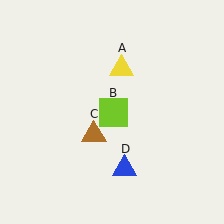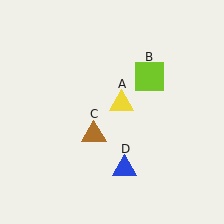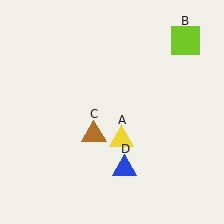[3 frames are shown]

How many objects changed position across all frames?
2 objects changed position: yellow triangle (object A), lime square (object B).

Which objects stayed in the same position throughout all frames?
Brown triangle (object C) and blue triangle (object D) remained stationary.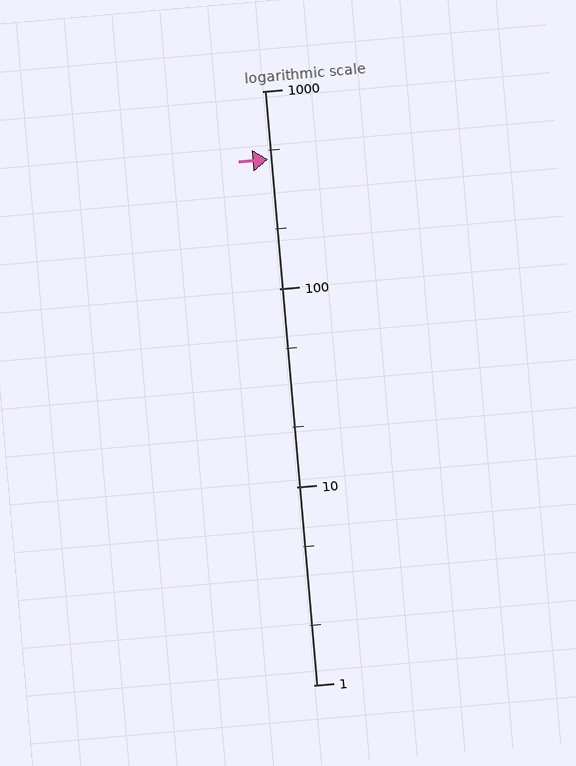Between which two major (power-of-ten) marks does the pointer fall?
The pointer is between 100 and 1000.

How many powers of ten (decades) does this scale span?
The scale spans 3 decades, from 1 to 1000.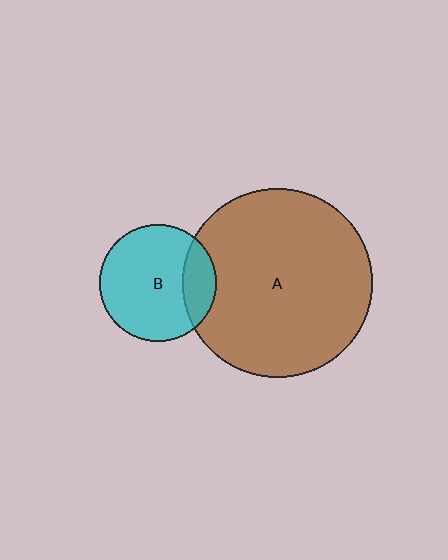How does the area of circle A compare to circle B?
Approximately 2.6 times.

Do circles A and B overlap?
Yes.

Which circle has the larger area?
Circle A (brown).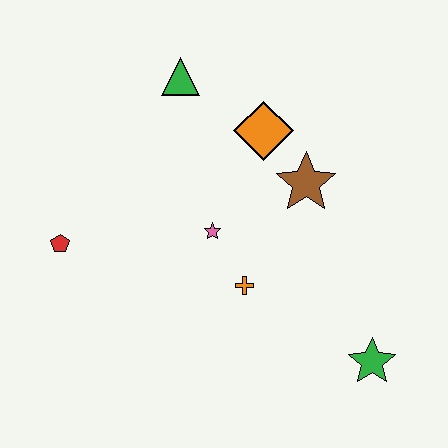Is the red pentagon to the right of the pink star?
No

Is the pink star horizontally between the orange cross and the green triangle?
Yes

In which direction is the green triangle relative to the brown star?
The green triangle is to the left of the brown star.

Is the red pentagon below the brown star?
Yes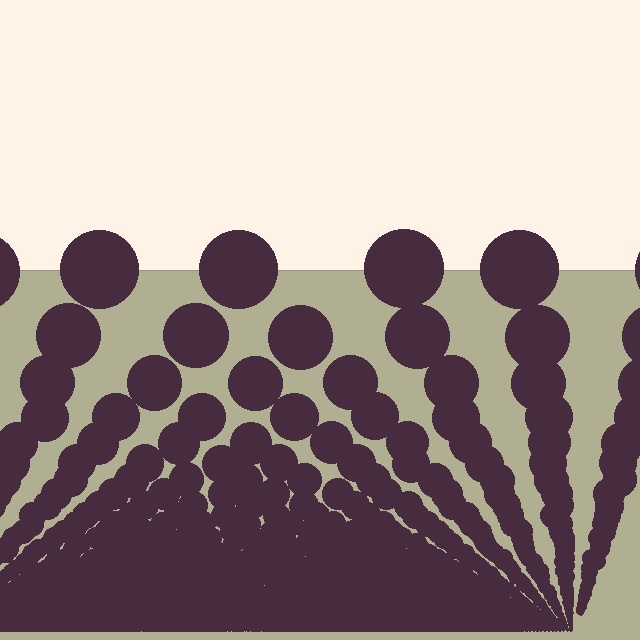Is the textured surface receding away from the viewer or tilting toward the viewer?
The surface appears to tilt toward the viewer. Texture elements get larger and sparser toward the top.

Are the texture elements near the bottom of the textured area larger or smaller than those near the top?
Smaller. The gradient is inverted — elements near the bottom are smaller and denser.